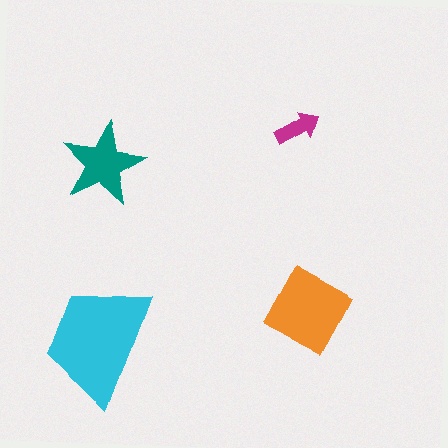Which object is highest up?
The magenta arrow is topmost.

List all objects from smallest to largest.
The magenta arrow, the teal star, the orange diamond, the cyan trapezoid.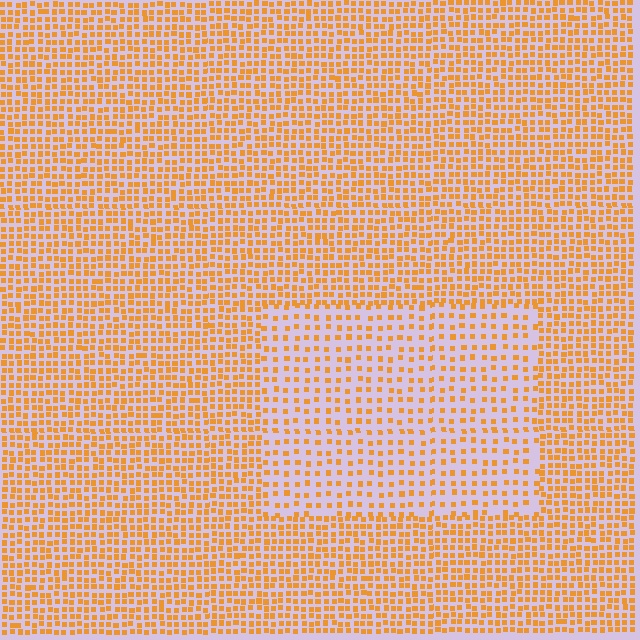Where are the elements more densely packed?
The elements are more densely packed outside the rectangle boundary.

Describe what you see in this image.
The image contains small orange elements arranged at two different densities. A rectangle-shaped region is visible where the elements are less densely packed than the surrounding area.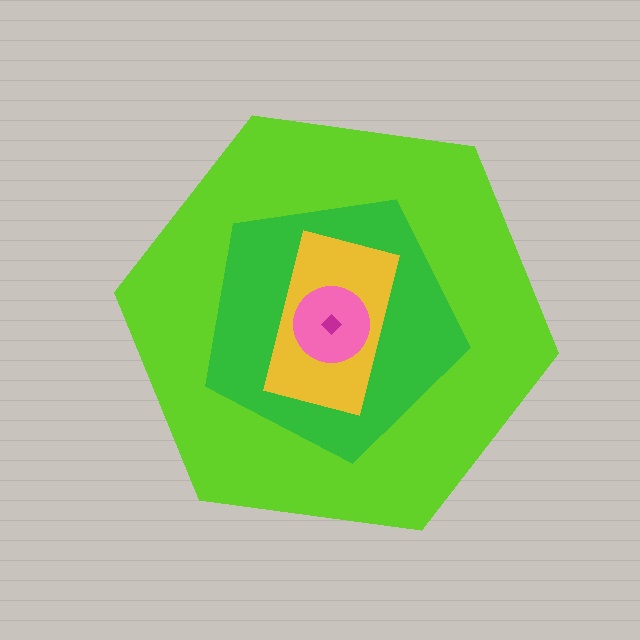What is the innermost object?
The magenta diamond.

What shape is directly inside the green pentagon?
The yellow rectangle.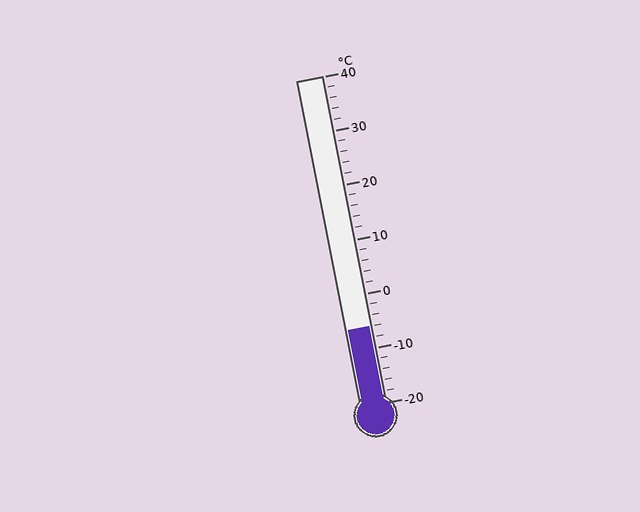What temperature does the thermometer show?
The thermometer shows approximately -6°C.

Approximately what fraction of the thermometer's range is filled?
The thermometer is filled to approximately 25% of its range.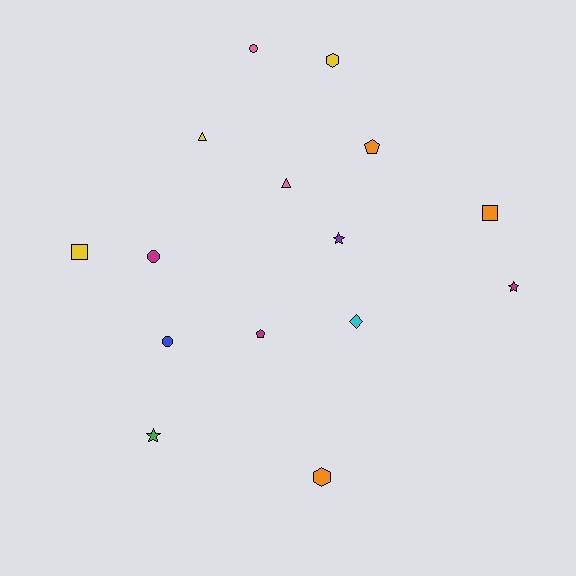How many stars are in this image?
There are 3 stars.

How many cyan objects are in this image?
There is 1 cyan object.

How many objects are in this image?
There are 15 objects.